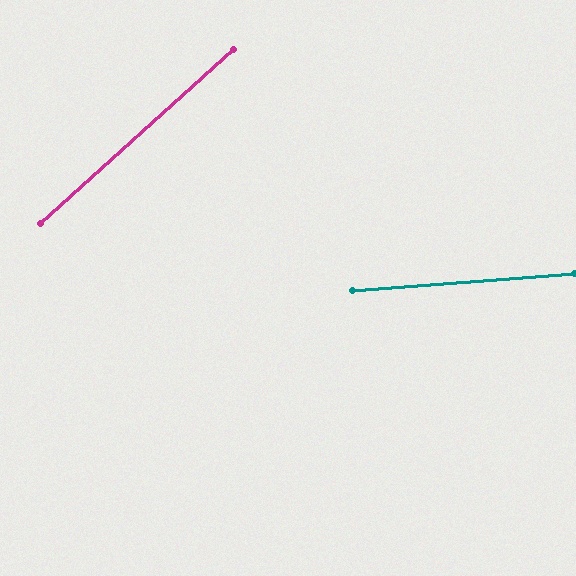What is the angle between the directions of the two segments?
Approximately 37 degrees.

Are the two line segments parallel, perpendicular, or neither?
Neither parallel nor perpendicular — they differ by about 37°.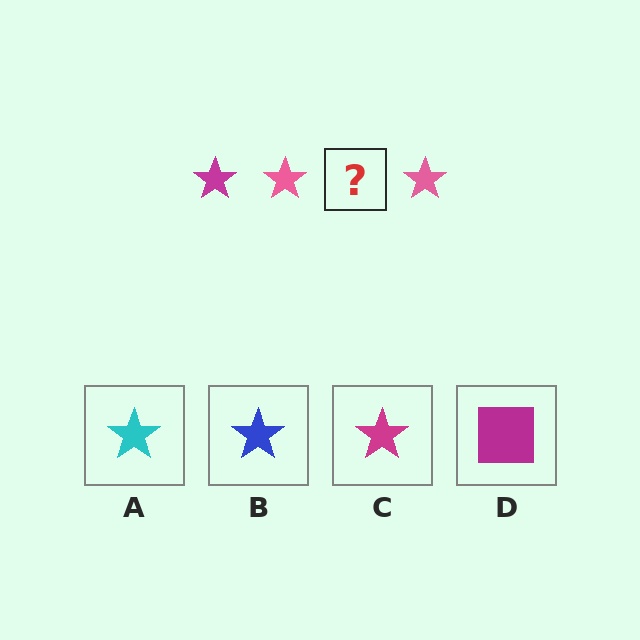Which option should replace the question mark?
Option C.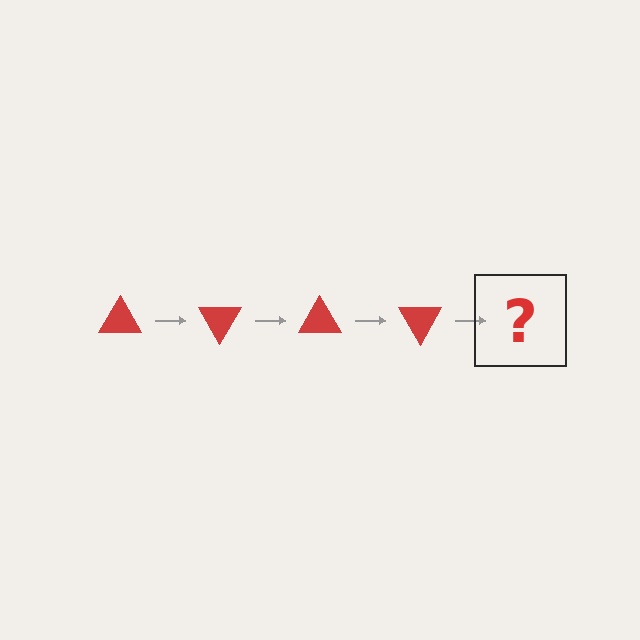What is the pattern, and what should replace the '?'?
The pattern is that the triangle rotates 60 degrees each step. The '?' should be a red triangle rotated 240 degrees.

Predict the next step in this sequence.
The next step is a red triangle rotated 240 degrees.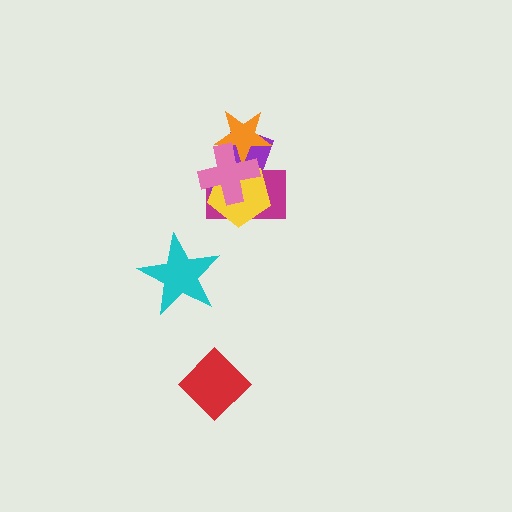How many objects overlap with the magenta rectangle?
4 objects overlap with the magenta rectangle.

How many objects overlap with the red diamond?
0 objects overlap with the red diamond.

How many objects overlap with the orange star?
3 objects overlap with the orange star.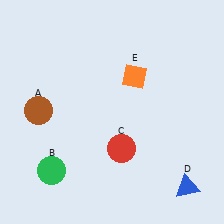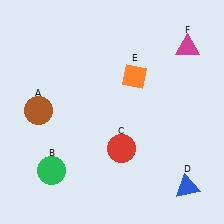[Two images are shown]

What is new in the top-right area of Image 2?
A magenta triangle (F) was added in the top-right area of Image 2.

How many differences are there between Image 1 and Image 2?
There is 1 difference between the two images.